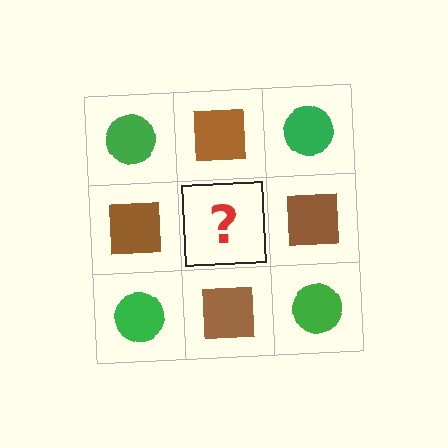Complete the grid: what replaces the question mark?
The question mark should be replaced with a green circle.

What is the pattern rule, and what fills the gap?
The rule is that it alternates green circle and brown square in a checkerboard pattern. The gap should be filled with a green circle.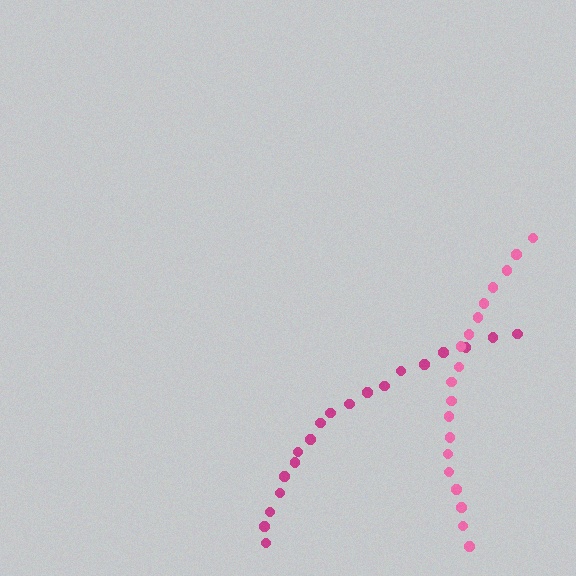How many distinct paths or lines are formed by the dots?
There are 2 distinct paths.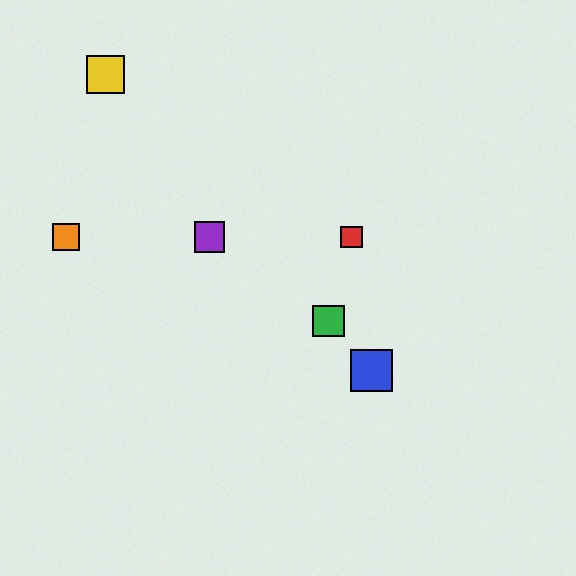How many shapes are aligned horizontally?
3 shapes (the red square, the purple square, the orange square) are aligned horizontally.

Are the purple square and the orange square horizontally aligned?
Yes, both are at y≈237.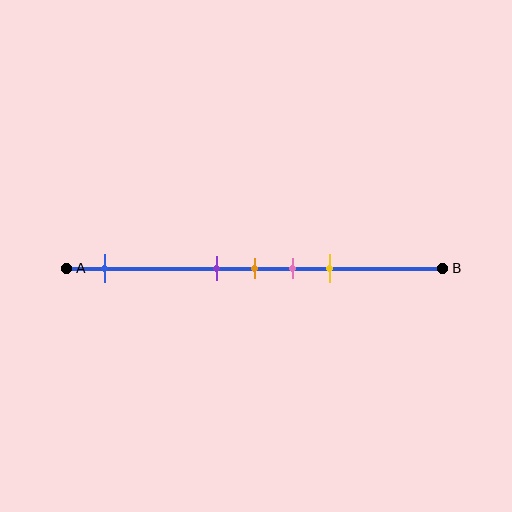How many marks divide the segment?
There are 5 marks dividing the segment.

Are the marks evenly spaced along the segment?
No, the marks are not evenly spaced.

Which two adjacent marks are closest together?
The purple and orange marks are the closest adjacent pair.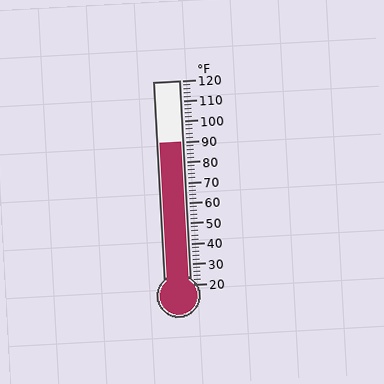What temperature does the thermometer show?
The thermometer shows approximately 90°F.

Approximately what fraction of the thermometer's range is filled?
The thermometer is filled to approximately 70% of its range.